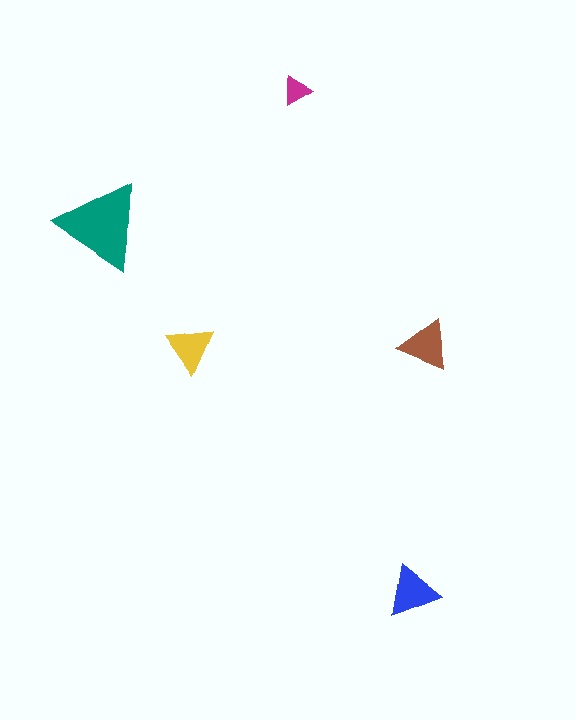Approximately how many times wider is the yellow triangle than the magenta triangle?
About 1.5 times wider.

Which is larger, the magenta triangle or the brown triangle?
The brown one.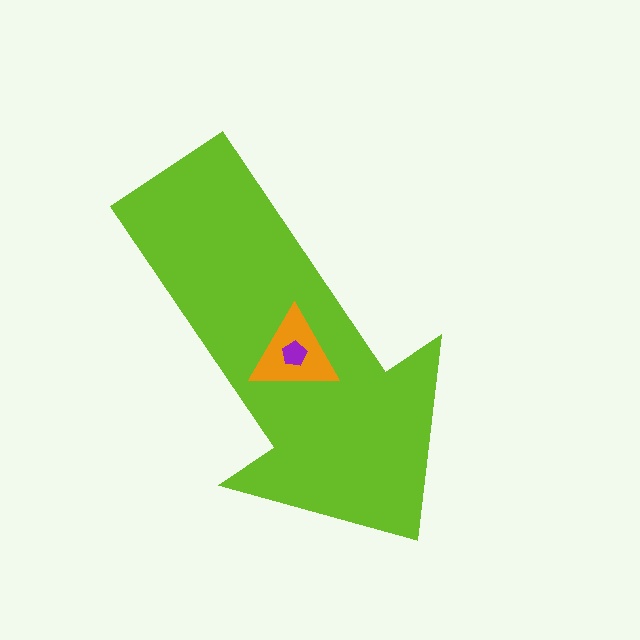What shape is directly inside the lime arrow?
The orange triangle.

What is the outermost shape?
The lime arrow.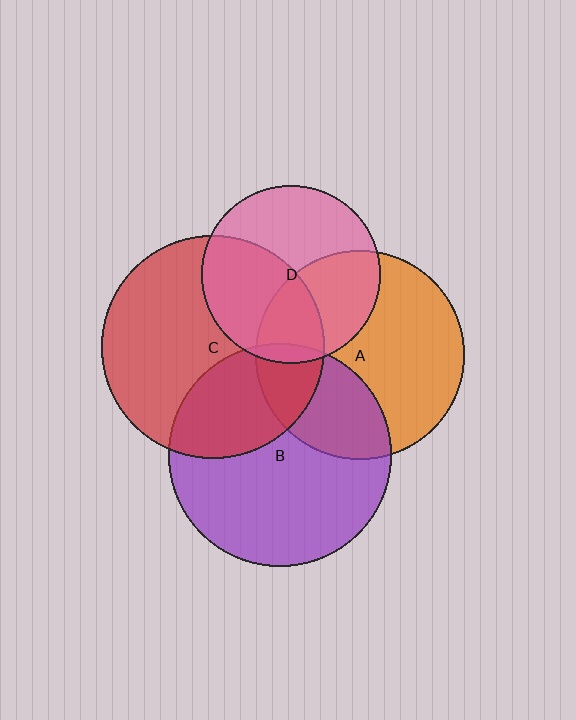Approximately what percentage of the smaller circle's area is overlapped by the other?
Approximately 30%.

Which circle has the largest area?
Circle C (red).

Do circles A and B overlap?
Yes.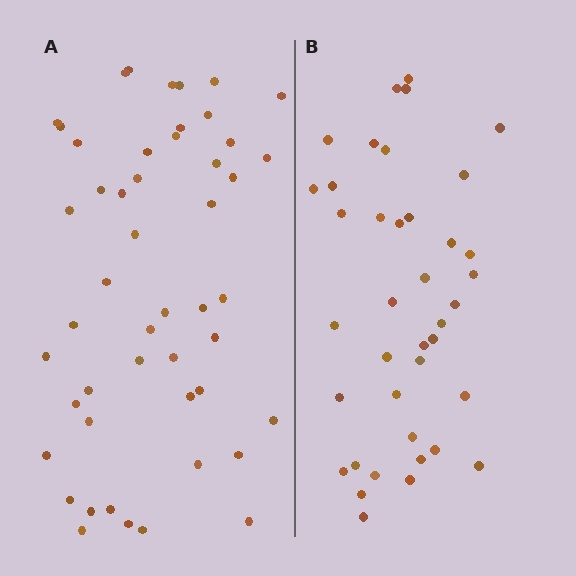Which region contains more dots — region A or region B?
Region A (the left region) has more dots.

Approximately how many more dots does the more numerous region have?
Region A has roughly 10 or so more dots than region B.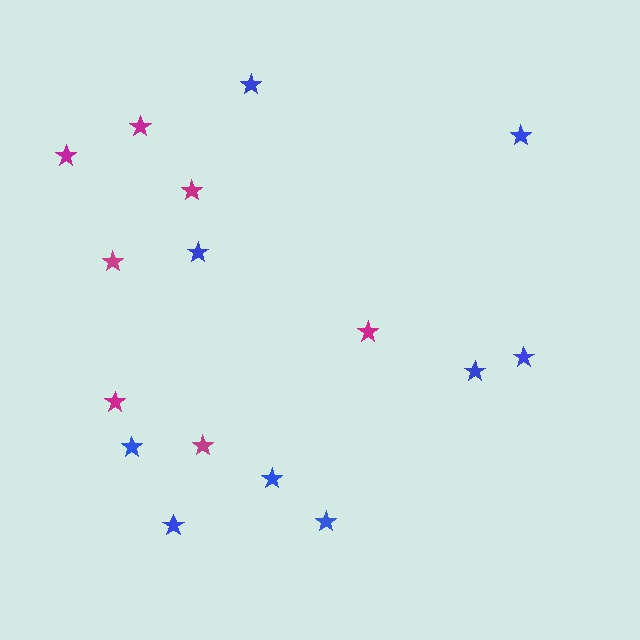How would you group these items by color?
There are 2 groups: one group of magenta stars (7) and one group of blue stars (9).